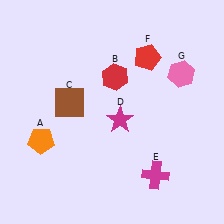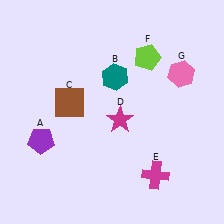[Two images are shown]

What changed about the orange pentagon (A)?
In Image 1, A is orange. In Image 2, it changed to purple.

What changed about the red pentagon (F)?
In Image 1, F is red. In Image 2, it changed to lime.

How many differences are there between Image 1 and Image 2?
There are 3 differences between the two images.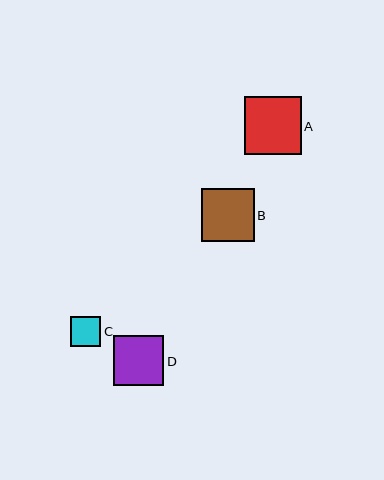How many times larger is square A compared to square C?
Square A is approximately 1.9 times the size of square C.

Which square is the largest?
Square A is the largest with a size of approximately 57 pixels.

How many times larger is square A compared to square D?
Square A is approximately 1.1 times the size of square D.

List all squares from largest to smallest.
From largest to smallest: A, B, D, C.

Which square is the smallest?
Square C is the smallest with a size of approximately 30 pixels.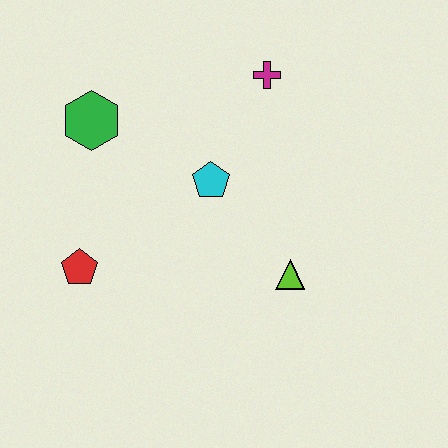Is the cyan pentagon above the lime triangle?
Yes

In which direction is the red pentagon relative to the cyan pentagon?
The red pentagon is to the left of the cyan pentagon.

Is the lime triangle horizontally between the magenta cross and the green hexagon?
No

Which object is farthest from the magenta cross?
The red pentagon is farthest from the magenta cross.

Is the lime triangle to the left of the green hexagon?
No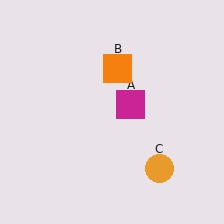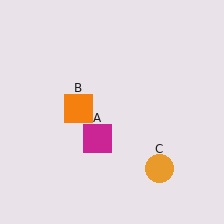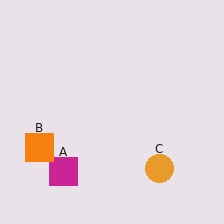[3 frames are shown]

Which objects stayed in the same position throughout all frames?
Orange circle (object C) remained stationary.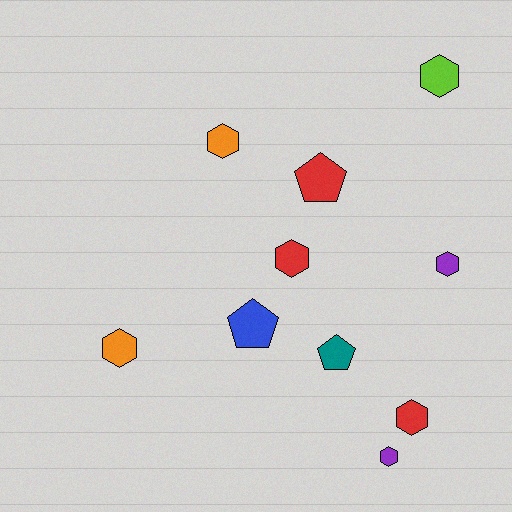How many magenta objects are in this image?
There are no magenta objects.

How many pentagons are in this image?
There are 3 pentagons.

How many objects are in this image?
There are 10 objects.